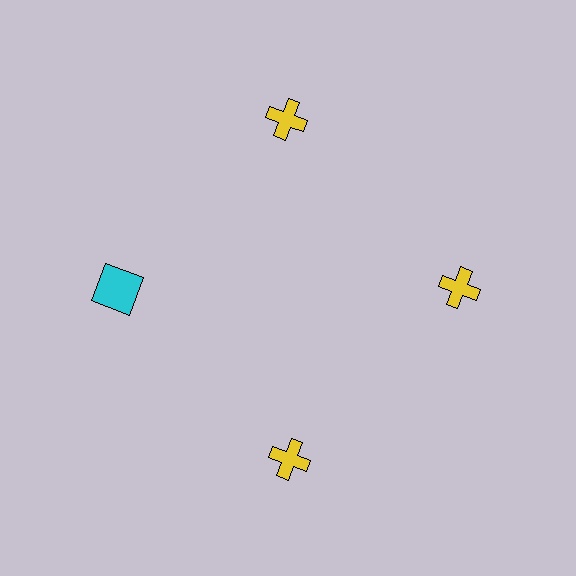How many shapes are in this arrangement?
There are 4 shapes arranged in a ring pattern.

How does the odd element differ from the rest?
It differs in both color (cyan instead of yellow) and shape (square instead of cross).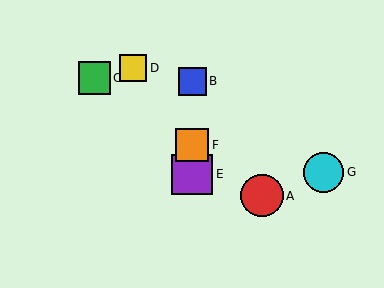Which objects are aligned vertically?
Objects B, E, F are aligned vertically.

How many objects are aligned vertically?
3 objects (B, E, F) are aligned vertically.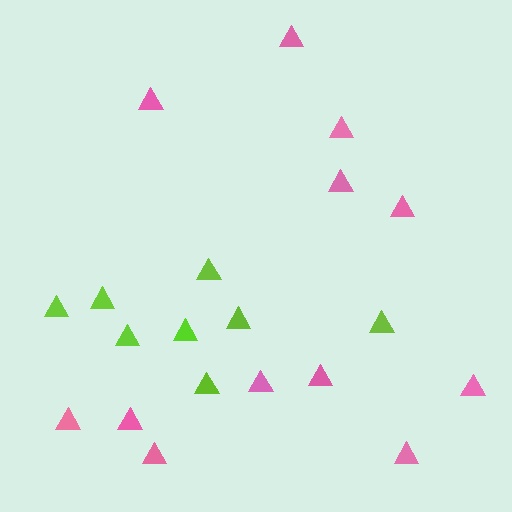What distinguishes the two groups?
There are 2 groups: one group of pink triangles (12) and one group of lime triangles (8).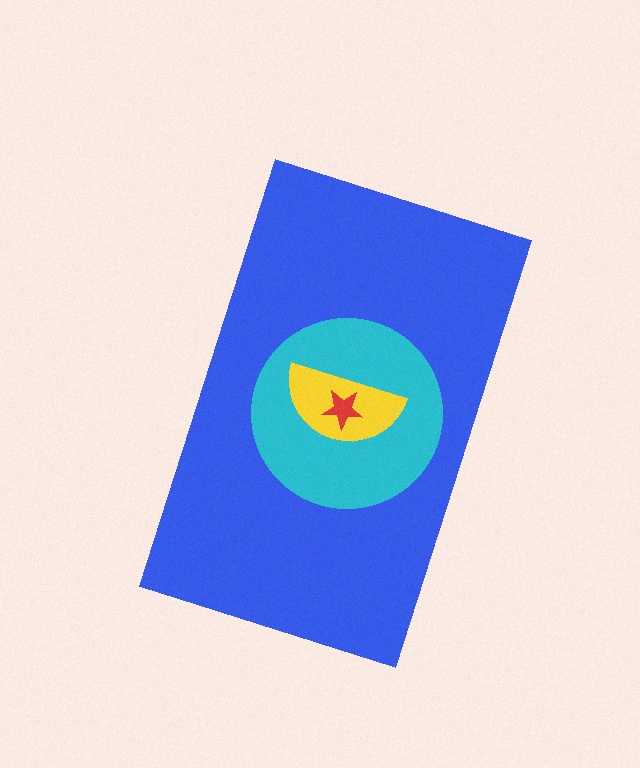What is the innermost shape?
The red star.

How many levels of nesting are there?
4.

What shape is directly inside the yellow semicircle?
The red star.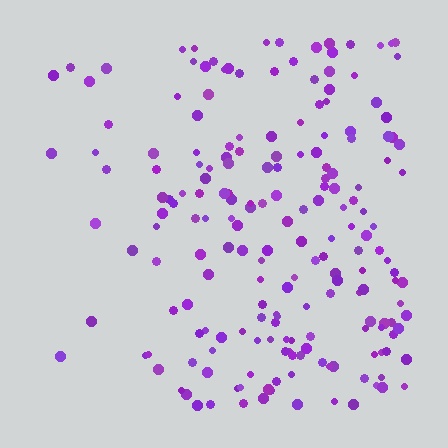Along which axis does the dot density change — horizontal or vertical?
Horizontal.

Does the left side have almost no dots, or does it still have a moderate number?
Still a moderate number, just noticeably fewer than the right.